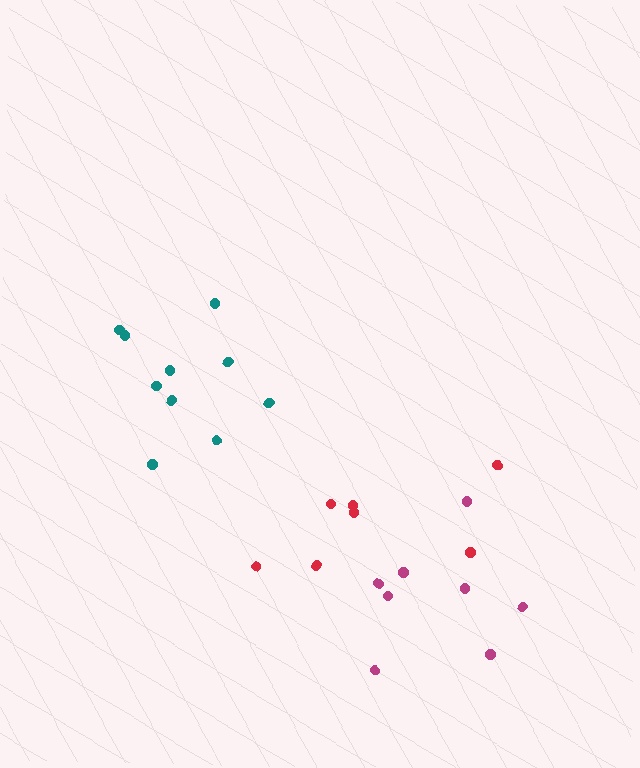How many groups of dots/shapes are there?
There are 3 groups.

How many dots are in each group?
Group 1: 7 dots, Group 2: 10 dots, Group 3: 8 dots (25 total).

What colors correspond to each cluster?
The clusters are colored: red, teal, magenta.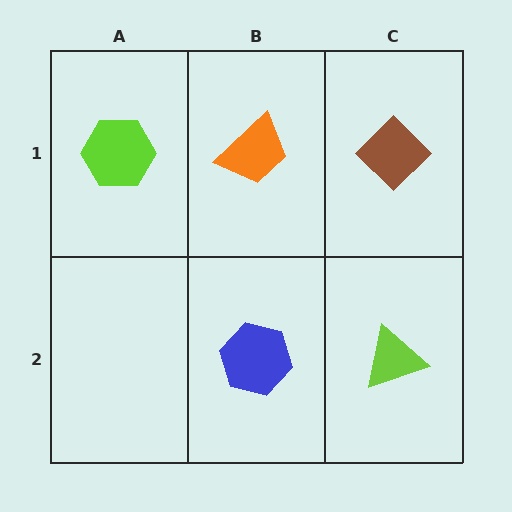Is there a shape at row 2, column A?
No, that cell is empty.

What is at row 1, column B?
An orange trapezoid.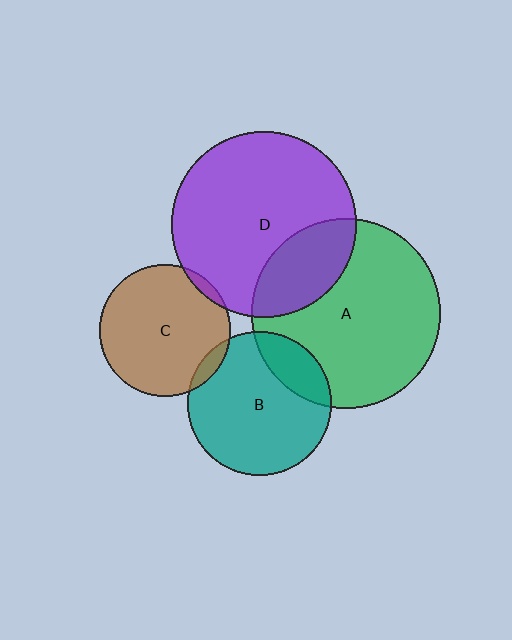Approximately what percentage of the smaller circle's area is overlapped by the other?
Approximately 20%.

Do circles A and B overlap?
Yes.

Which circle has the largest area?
Circle A (green).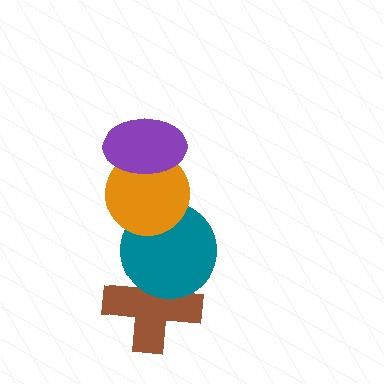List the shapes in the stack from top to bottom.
From top to bottom: the purple ellipse, the orange circle, the teal circle, the brown cross.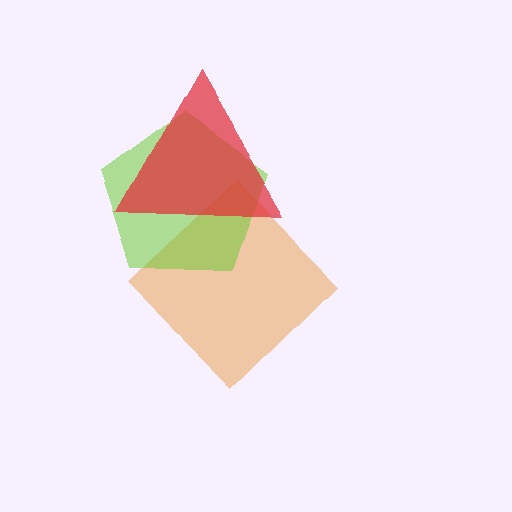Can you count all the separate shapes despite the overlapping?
Yes, there are 3 separate shapes.